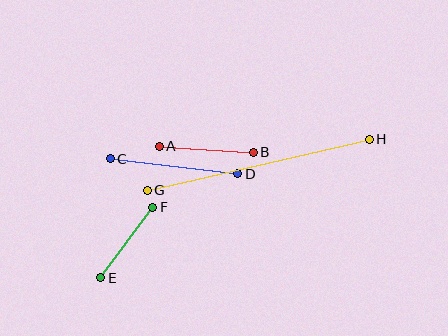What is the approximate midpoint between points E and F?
The midpoint is at approximately (127, 243) pixels.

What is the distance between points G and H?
The distance is approximately 228 pixels.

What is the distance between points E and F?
The distance is approximately 88 pixels.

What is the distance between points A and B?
The distance is approximately 94 pixels.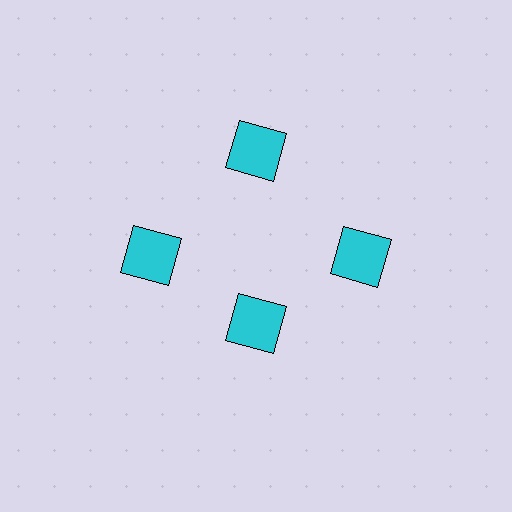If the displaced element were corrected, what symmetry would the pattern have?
It would have 4-fold rotational symmetry — the pattern would map onto itself every 90 degrees.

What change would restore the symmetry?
The symmetry would be restored by moving it outward, back onto the ring so that all 4 squares sit at equal angles and equal distance from the center.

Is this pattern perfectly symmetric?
No. The 4 cyan squares are arranged in a ring, but one element near the 6 o'clock position is pulled inward toward the center, breaking the 4-fold rotational symmetry.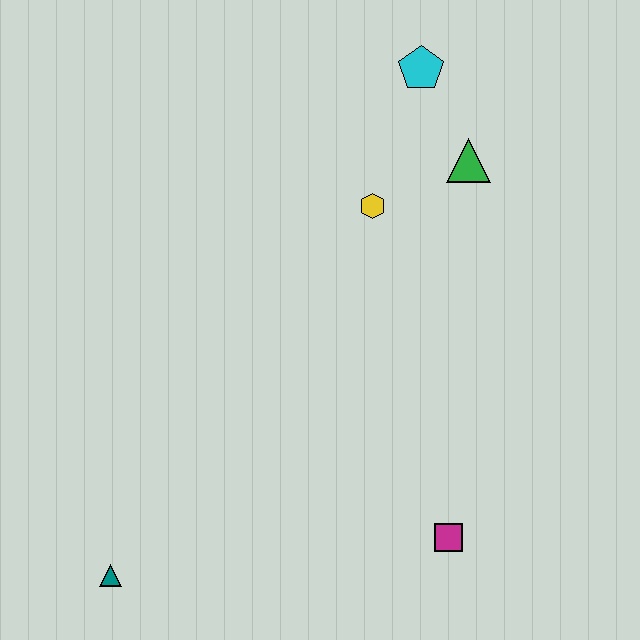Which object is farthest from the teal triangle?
The cyan pentagon is farthest from the teal triangle.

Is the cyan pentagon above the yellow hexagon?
Yes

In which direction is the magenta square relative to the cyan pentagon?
The magenta square is below the cyan pentagon.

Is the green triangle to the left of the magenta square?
No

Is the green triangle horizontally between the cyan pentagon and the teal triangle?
No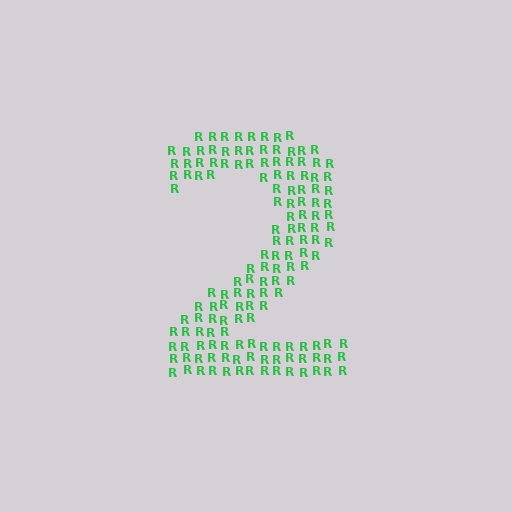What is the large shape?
The large shape is the digit 2.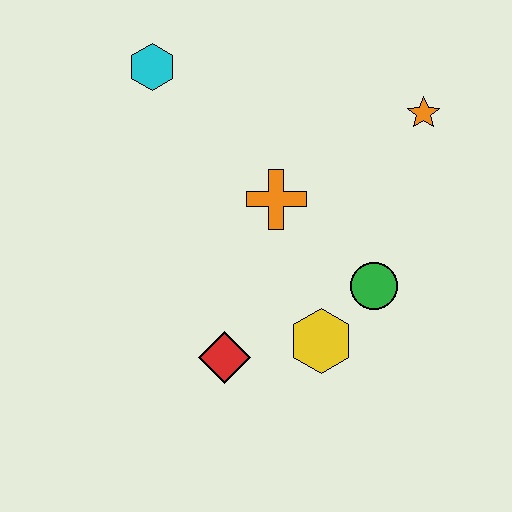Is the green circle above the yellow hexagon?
Yes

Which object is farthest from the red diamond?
The orange star is farthest from the red diamond.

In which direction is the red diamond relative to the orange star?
The red diamond is below the orange star.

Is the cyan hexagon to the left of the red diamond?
Yes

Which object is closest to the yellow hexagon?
The green circle is closest to the yellow hexagon.